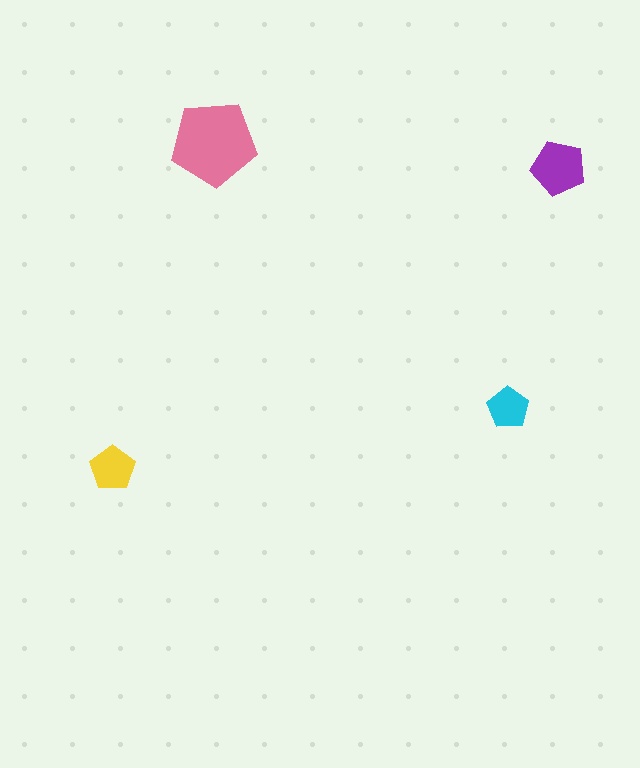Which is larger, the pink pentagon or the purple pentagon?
The pink one.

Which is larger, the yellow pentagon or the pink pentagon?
The pink one.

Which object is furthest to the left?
The yellow pentagon is leftmost.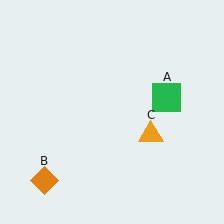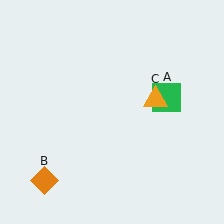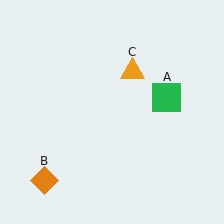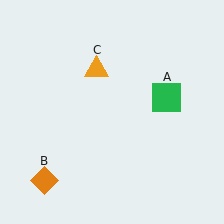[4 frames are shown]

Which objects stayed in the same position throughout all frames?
Green square (object A) and orange diamond (object B) remained stationary.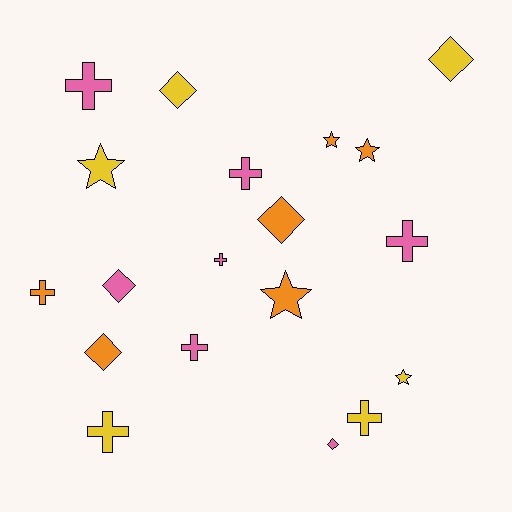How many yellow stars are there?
There are 2 yellow stars.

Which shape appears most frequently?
Cross, with 8 objects.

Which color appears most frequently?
Pink, with 7 objects.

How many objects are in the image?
There are 19 objects.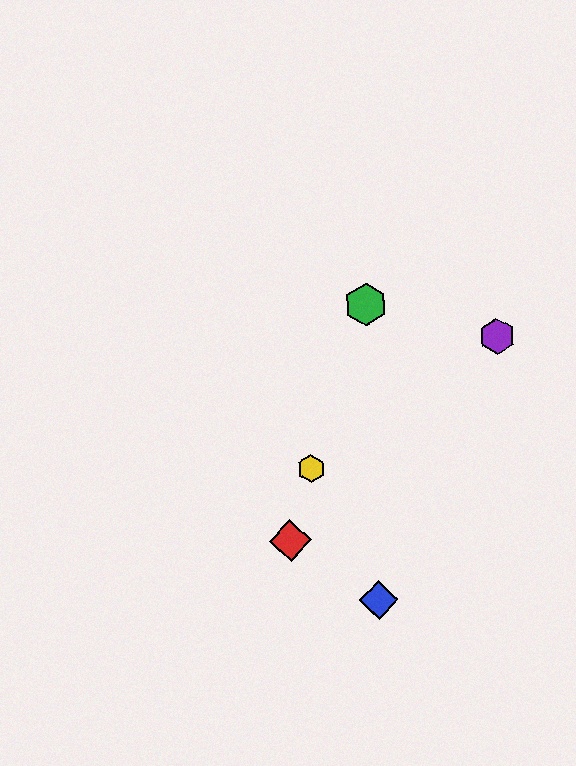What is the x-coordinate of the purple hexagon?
The purple hexagon is at x≈497.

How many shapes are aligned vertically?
2 shapes (the blue diamond, the green hexagon) are aligned vertically.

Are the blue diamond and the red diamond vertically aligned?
No, the blue diamond is at x≈379 and the red diamond is at x≈290.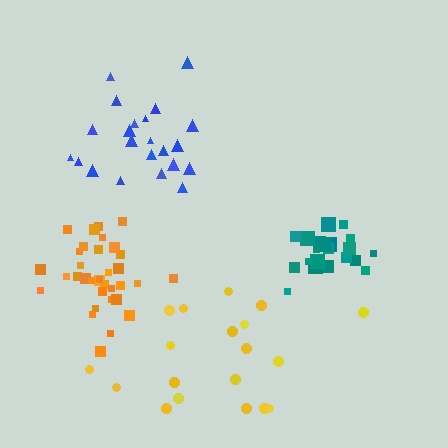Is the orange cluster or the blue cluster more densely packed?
Orange.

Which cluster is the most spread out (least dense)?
Yellow.